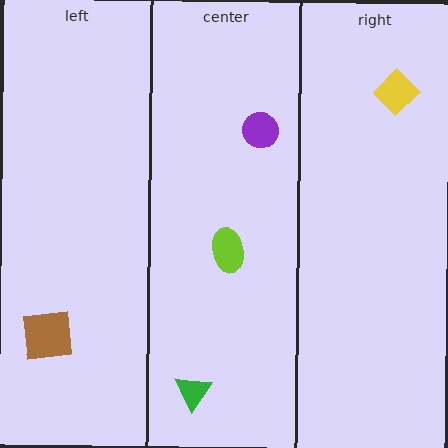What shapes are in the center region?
The green triangle, the lime ellipse, the purple circle.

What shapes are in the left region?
The brown square.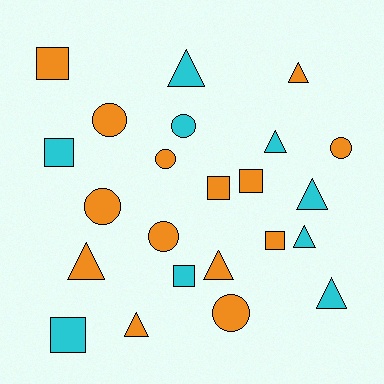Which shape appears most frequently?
Triangle, with 9 objects.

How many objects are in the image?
There are 23 objects.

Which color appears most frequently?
Orange, with 14 objects.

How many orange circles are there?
There are 6 orange circles.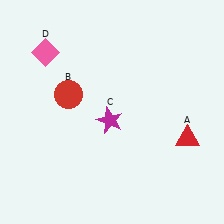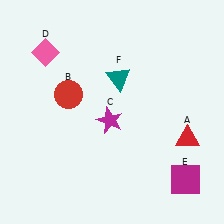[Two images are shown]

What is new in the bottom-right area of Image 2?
A magenta square (E) was added in the bottom-right area of Image 2.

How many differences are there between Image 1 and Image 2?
There are 2 differences between the two images.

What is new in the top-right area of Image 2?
A teal triangle (F) was added in the top-right area of Image 2.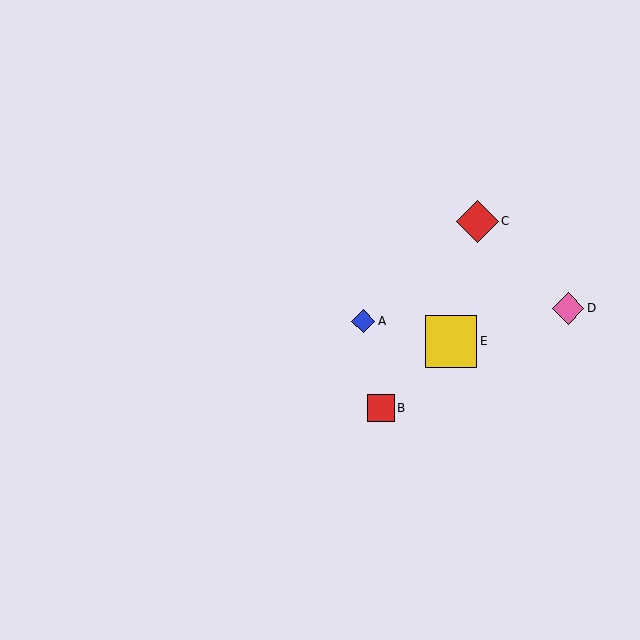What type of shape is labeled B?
Shape B is a red square.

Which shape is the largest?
The yellow square (labeled E) is the largest.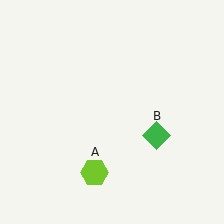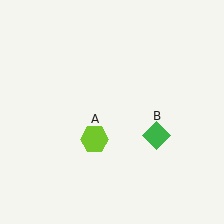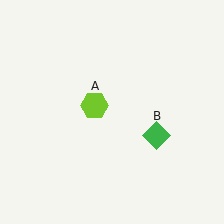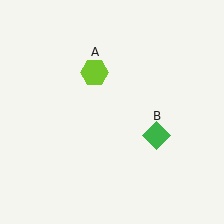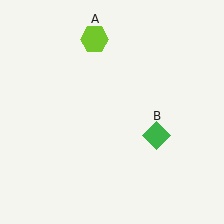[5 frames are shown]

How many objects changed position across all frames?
1 object changed position: lime hexagon (object A).